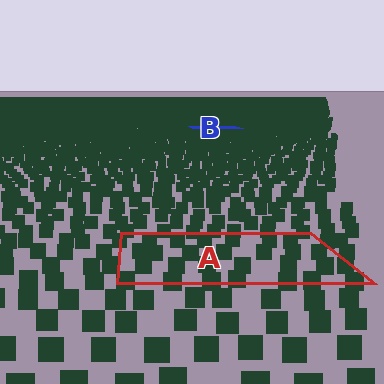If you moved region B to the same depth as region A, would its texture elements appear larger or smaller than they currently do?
They would appear larger. At a closer depth, the same texture elements are projected at a bigger on-screen size.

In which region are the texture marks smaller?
The texture marks are smaller in region B, because it is farther away.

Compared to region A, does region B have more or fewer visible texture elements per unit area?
Region B has more texture elements per unit area — they are packed more densely because it is farther away.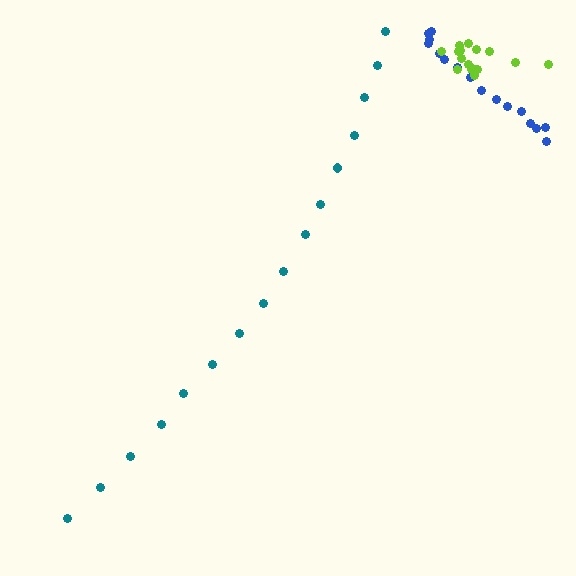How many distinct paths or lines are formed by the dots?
There are 3 distinct paths.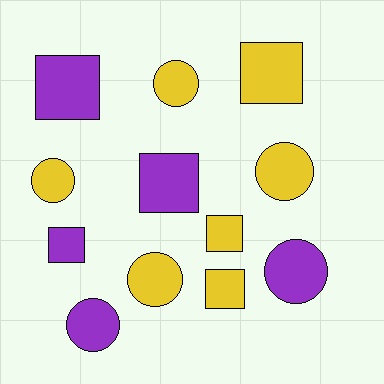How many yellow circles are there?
There are 4 yellow circles.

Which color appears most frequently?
Yellow, with 7 objects.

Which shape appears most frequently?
Circle, with 6 objects.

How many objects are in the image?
There are 12 objects.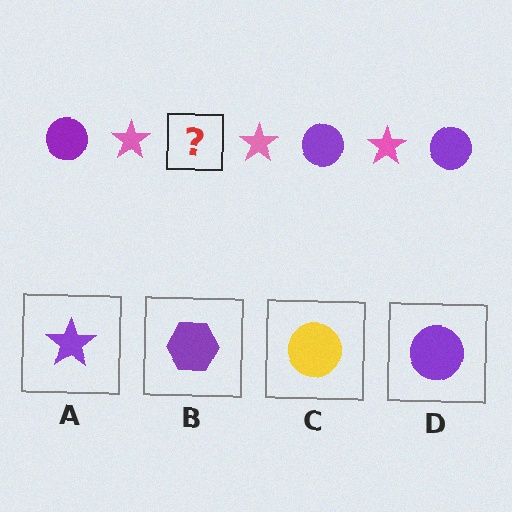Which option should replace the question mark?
Option D.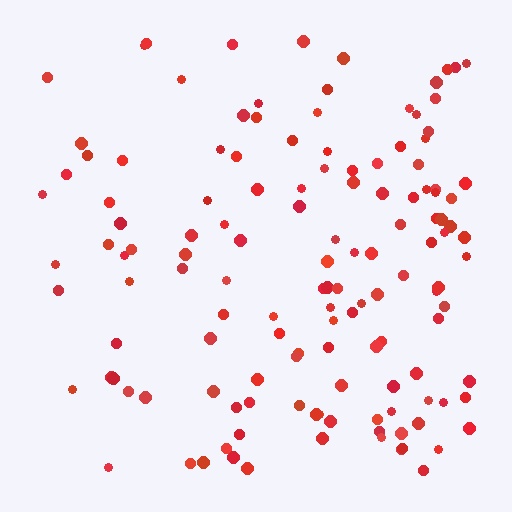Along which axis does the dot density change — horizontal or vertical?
Horizontal.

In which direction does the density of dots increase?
From left to right, with the right side densest.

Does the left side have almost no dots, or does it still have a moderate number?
Still a moderate number, just noticeably fewer than the right.